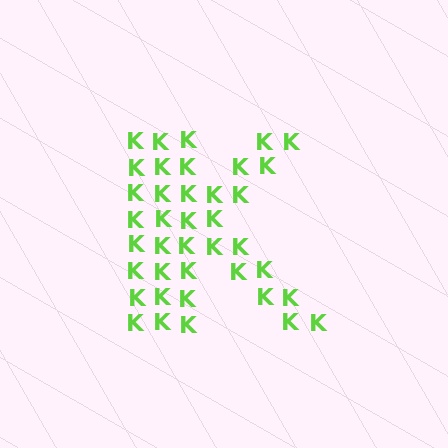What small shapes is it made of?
It is made of small letter K's.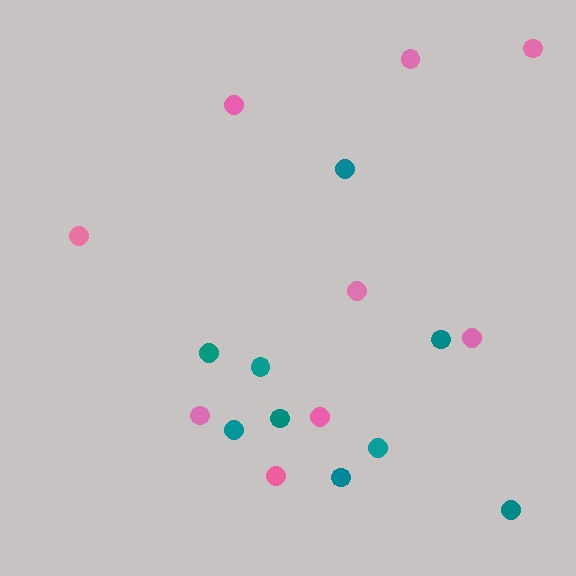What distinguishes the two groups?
There are 2 groups: one group of pink circles (9) and one group of teal circles (9).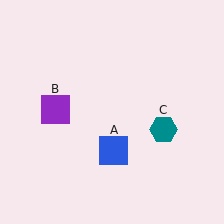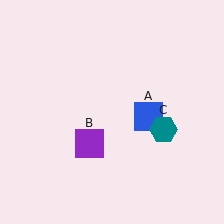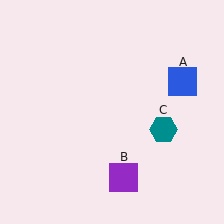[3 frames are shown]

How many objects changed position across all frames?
2 objects changed position: blue square (object A), purple square (object B).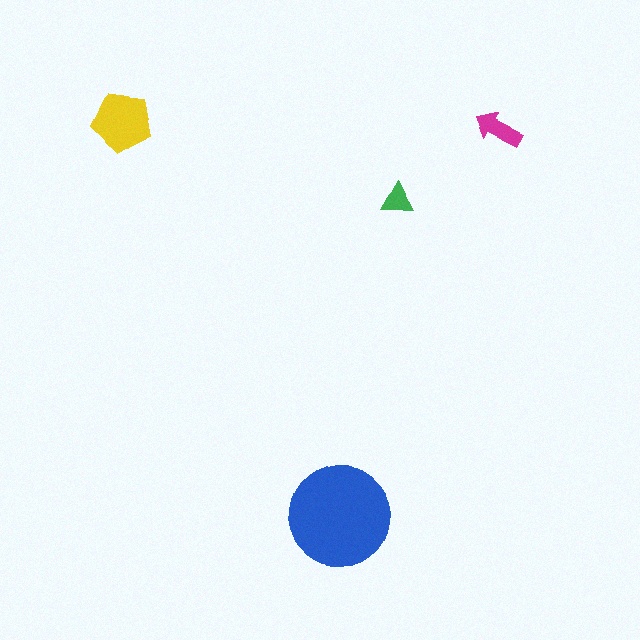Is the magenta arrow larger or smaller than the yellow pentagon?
Smaller.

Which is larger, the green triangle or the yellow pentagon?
The yellow pentagon.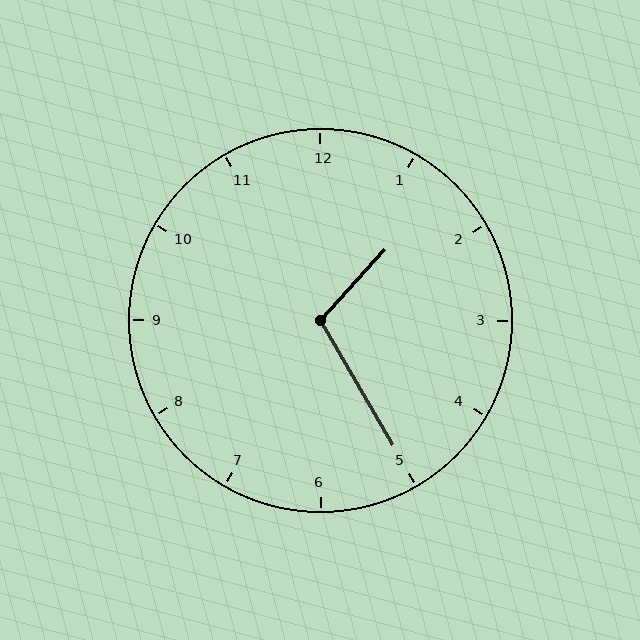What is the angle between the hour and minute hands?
Approximately 108 degrees.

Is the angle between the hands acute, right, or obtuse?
It is obtuse.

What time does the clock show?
1:25.